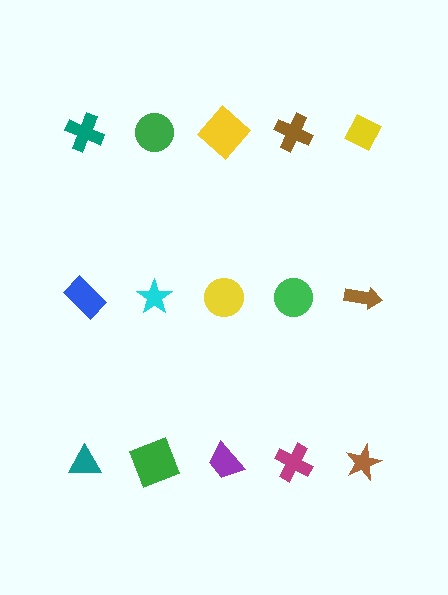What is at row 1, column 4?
A brown cross.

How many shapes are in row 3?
5 shapes.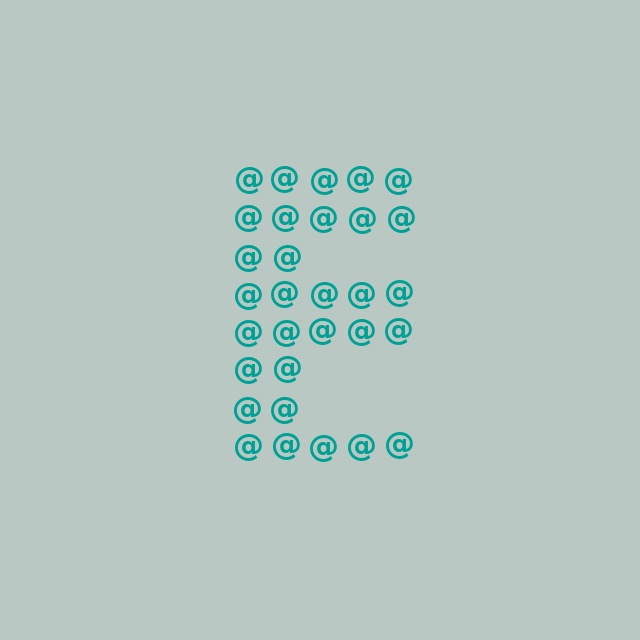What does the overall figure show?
The overall figure shows the letter E.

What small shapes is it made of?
It is made of small at signs.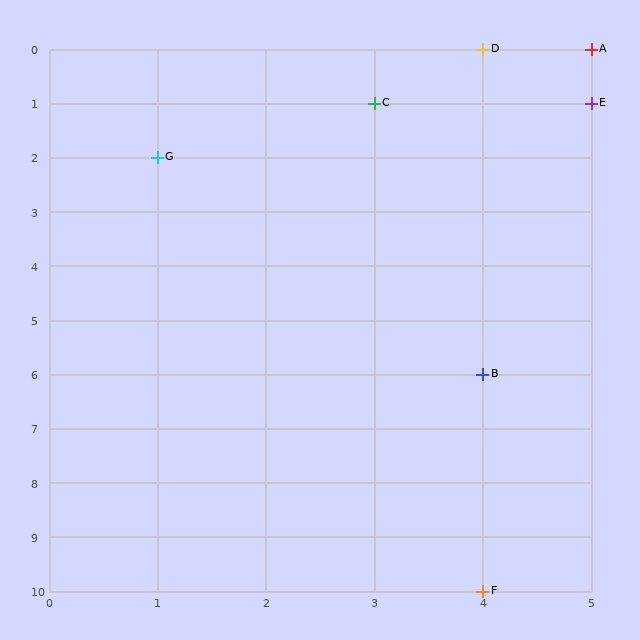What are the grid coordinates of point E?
Point E is at grid coordinates (5, 1).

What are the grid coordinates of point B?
Point B is at grid coordinates (4, 6).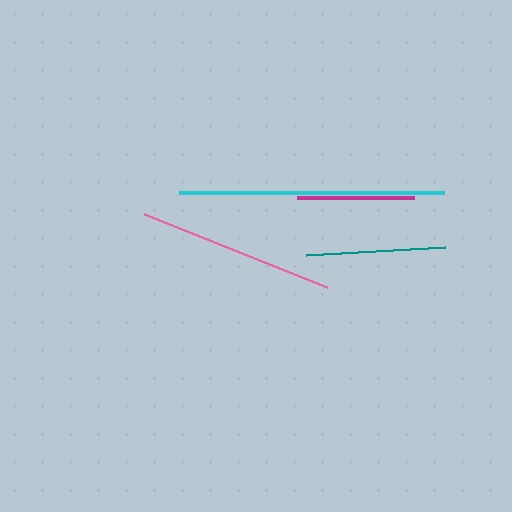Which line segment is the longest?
The cyan line is the longest at approximately 265 pixels.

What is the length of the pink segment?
The pink segment is approximately 197 pixels long.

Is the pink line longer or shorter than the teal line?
The pink line is longer than the teal line.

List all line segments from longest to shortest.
From longest to shortest: cyan, pink, teal, magenta.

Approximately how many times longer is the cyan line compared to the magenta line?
The cyan line is approximately 2.3 times the length of the magenta line.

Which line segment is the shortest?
The magenta line is the shortest at approximately 116 pixels.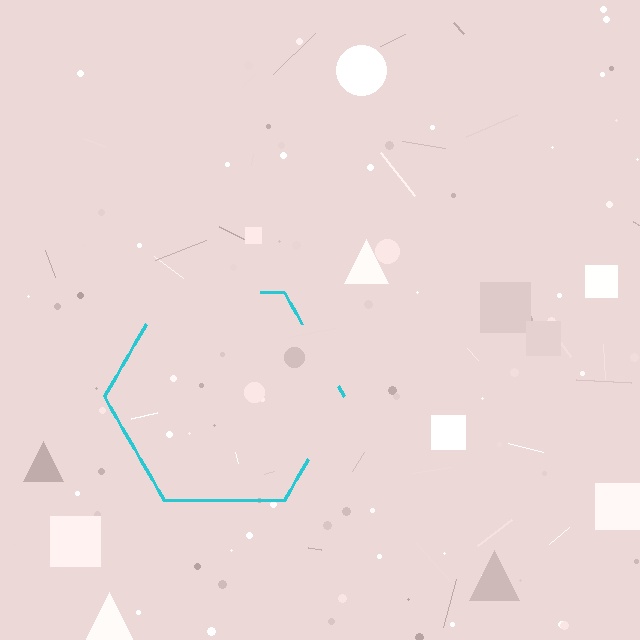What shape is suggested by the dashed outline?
The dashed outline suggests a hexagon.